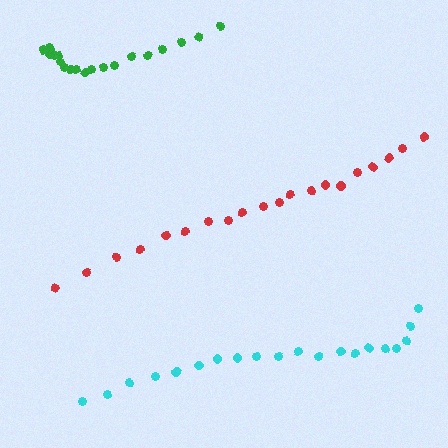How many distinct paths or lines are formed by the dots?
There are 3 distinct paths.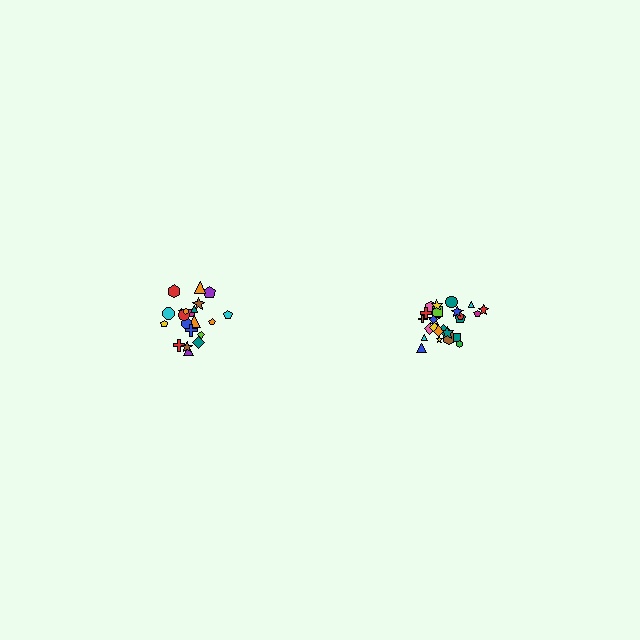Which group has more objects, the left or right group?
The right group.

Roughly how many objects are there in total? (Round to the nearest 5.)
Roughly 45 objects in total.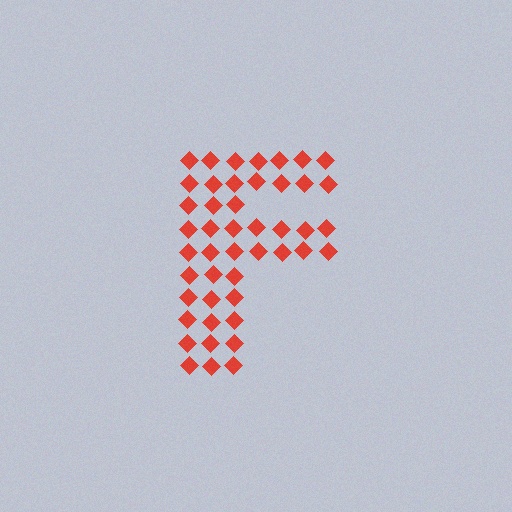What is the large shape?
The large shape is the letter F.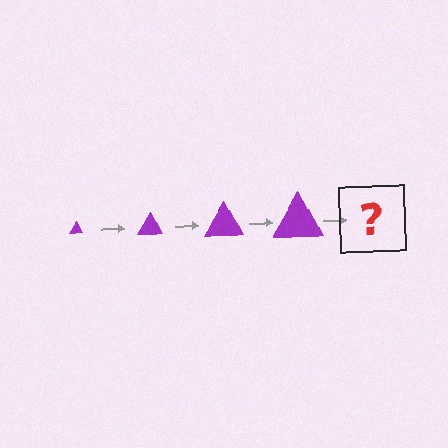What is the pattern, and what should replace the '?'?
The pattern is that the triangle gets progressively larger each step. The '?' should be a purple triangle, larger than the previous one.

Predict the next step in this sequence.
The next step is a purple triangle, larger than the previous one.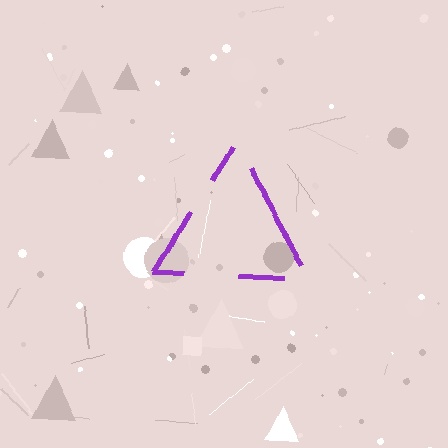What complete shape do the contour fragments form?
The contour fragments form a triangle.